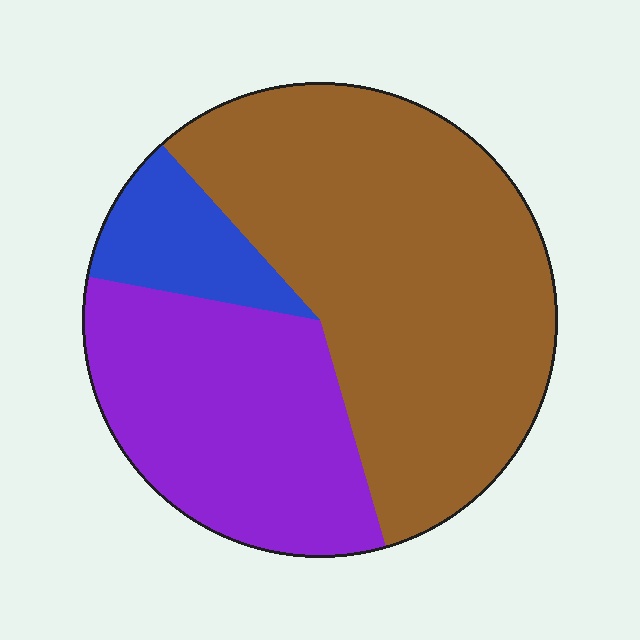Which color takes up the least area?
Blue, at roughly 10%.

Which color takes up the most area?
Brown, at roughly 55%.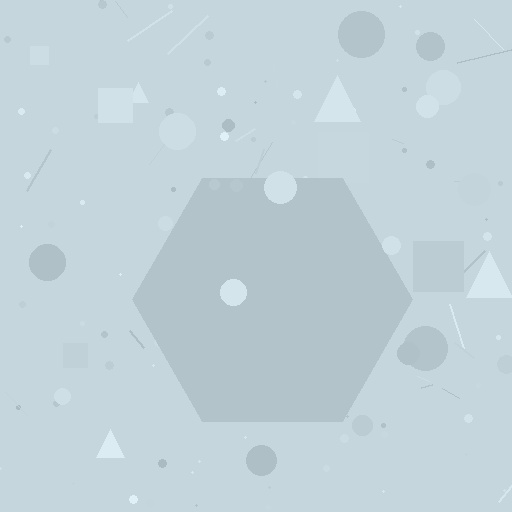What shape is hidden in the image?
A hexagon is hidden in the image.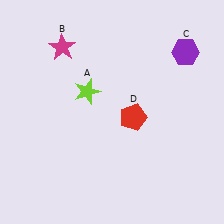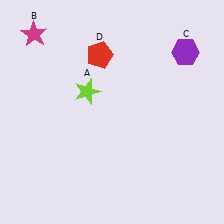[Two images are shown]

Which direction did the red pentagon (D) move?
The red pentagon (D) moved up.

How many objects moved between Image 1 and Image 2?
2 objects moved between the two images.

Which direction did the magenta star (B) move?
The magenta star (B) moved left.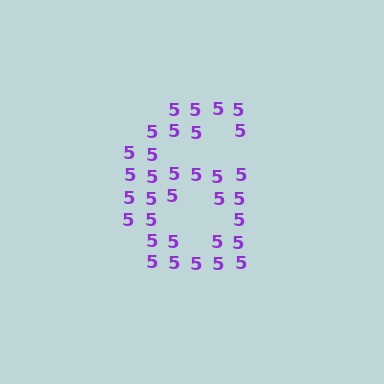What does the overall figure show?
The overall figure shows the digit 6.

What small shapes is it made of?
It is made of small digit 5's.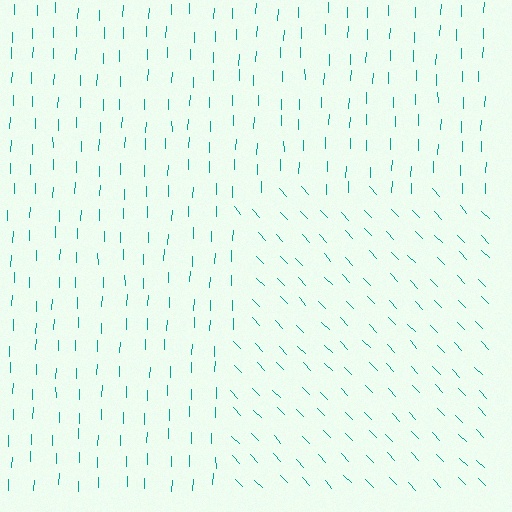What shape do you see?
I see a rectangle.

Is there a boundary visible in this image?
Yes, there is a texture boundary formed by a change in line orientation.